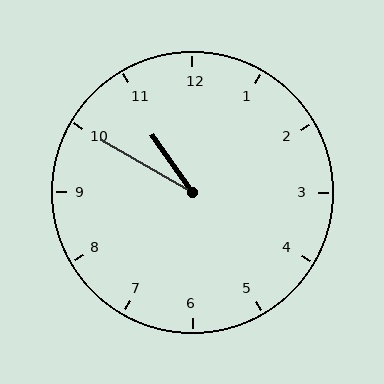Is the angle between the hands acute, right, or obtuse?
It is acute.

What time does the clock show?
10:50.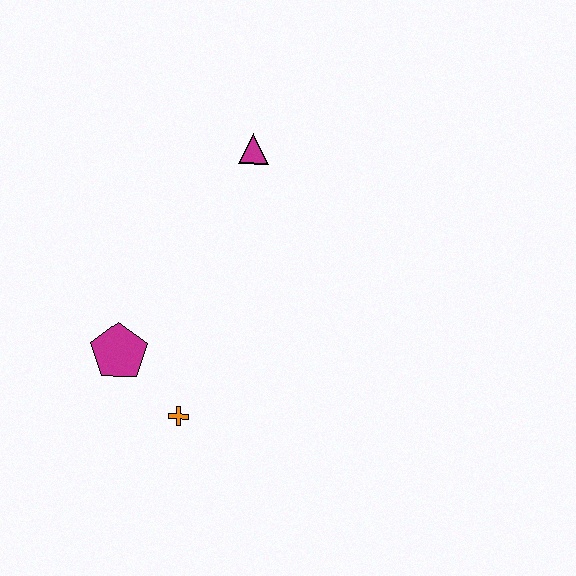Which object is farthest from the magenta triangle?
The orange cross is farthest from the magenta triangle.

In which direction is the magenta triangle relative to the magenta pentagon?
The magenta triangle is above the magenta pentagon.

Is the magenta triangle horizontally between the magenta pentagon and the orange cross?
No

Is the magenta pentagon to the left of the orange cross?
Yes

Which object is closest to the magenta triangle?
The magenta pentagon is closest to the magenta triangle.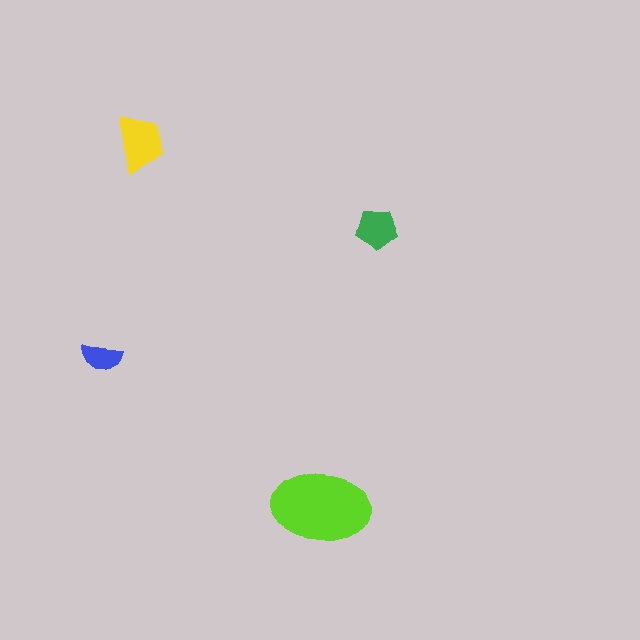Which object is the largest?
The lime ellipse.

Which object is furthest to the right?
The green pentagon is rightmost.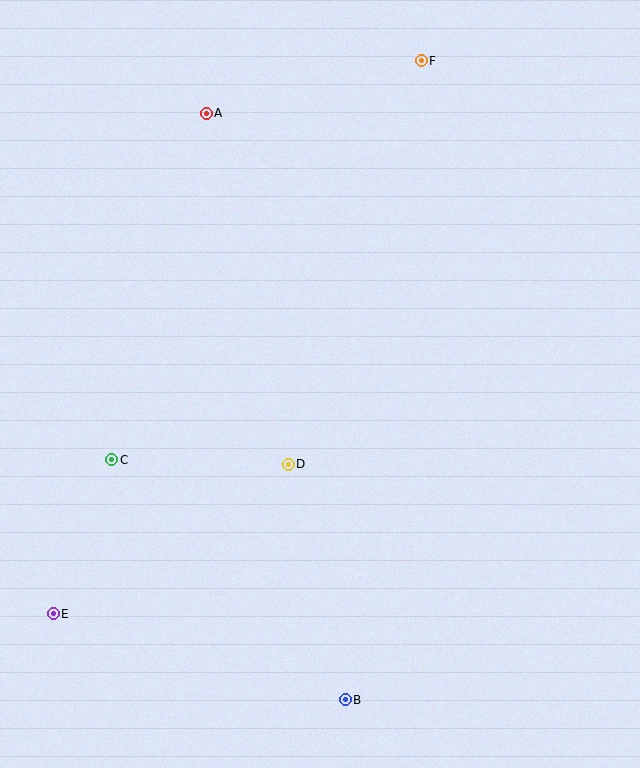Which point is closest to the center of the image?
Point D at (288, 464) is closest to the center.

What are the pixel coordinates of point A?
Point A is at (206, 113).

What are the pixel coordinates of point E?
Point E is at (53, 614).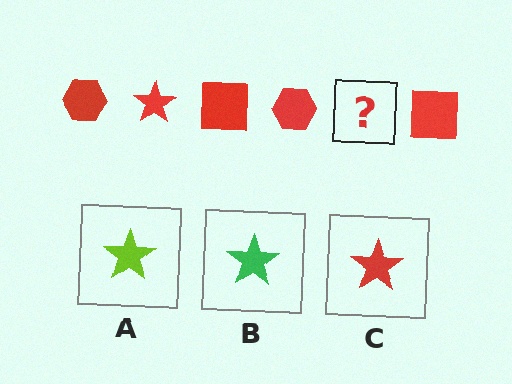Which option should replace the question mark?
Option C.